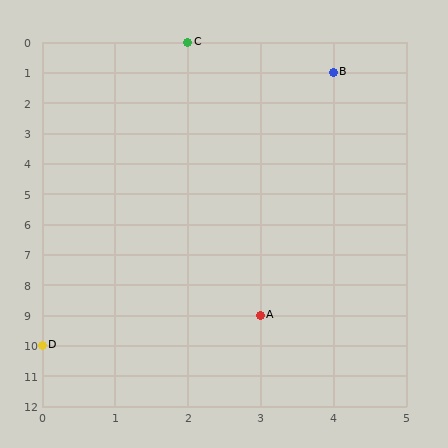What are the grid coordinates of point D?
Point D is at grid coordinates (0, 10).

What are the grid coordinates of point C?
Point C is at grid coordinates (2, 0).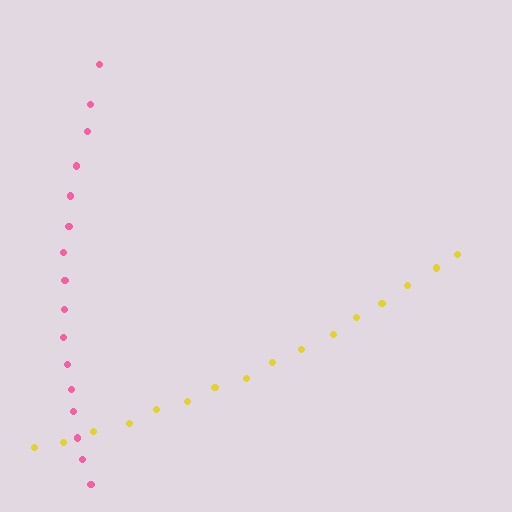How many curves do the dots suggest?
There are 2 distinct paths.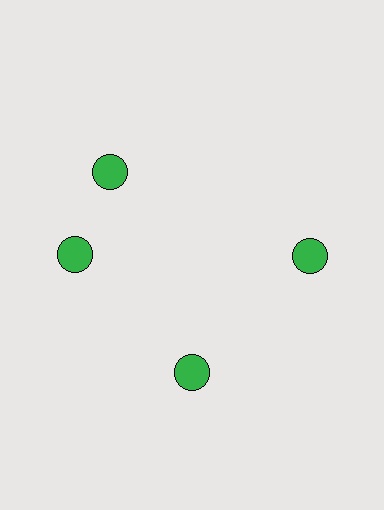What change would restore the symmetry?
The symmetry would be restored by rotating it back into even spacing with its neighbors so that all 4 circles sit at equal angles and equal distance from the center.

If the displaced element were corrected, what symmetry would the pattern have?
It would have 4-fold rotational symmetry — the pattern would map onto itself every 90 degrees.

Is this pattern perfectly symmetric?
No. The 4 green circles are arranged in a ring, but one element near the 12 o'clock position is rotated out of alignment along the ring, breaking the 4-fold rotational symmetry.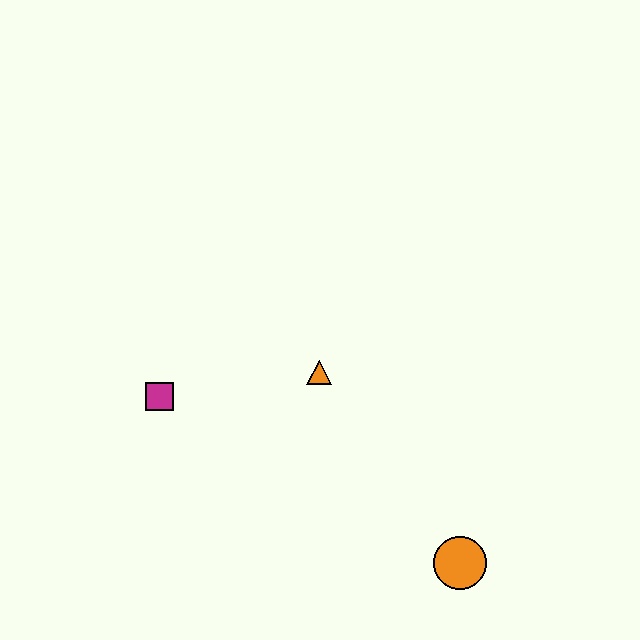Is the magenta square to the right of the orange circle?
No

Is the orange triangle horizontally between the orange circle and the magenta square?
Yes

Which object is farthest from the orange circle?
The magenta square is farthest from the orange circle.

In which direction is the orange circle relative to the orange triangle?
The orange circle is below the orange triangle.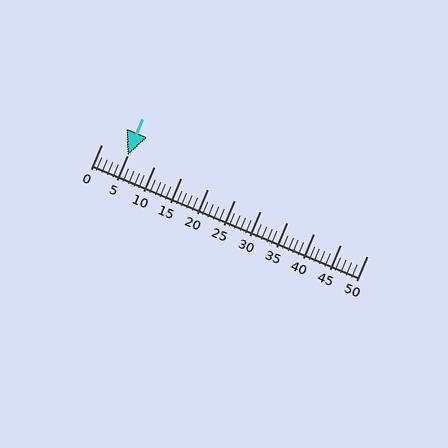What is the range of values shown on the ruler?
The ruler shows values from 0 to 50.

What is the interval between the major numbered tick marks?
The major tick marks are spaced 5 units apart.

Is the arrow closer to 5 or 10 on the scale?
The arrow is closer to 5.